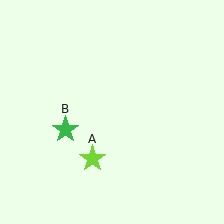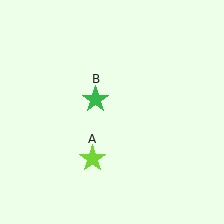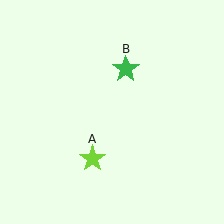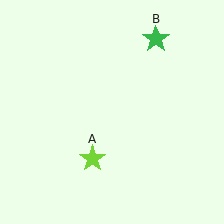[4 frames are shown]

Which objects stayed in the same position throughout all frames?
Lime star (object A) remained stationary.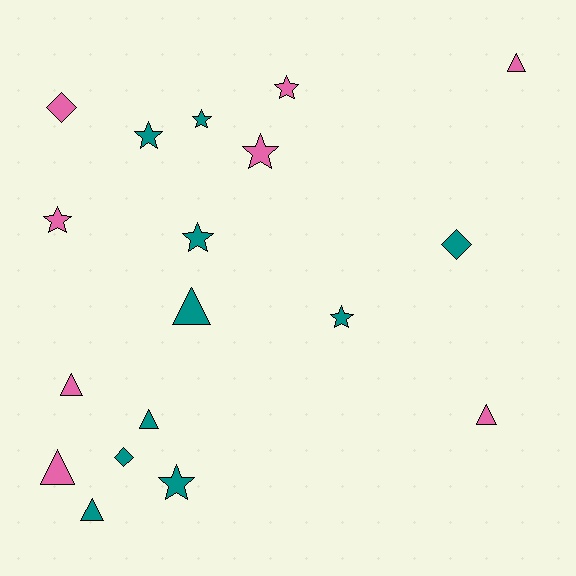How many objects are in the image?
There are 18 objects.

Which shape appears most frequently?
Star, with 8 objects.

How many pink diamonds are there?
There is 1 pink diamond.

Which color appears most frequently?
Teal, with 10 objects.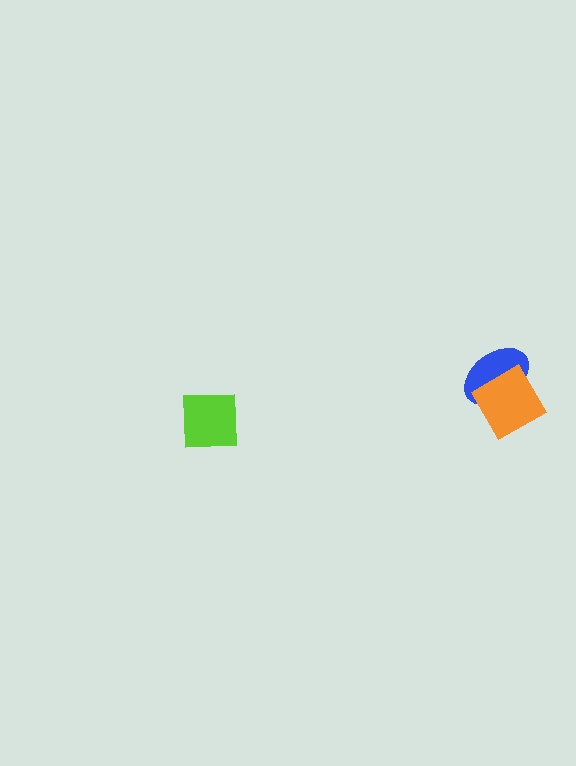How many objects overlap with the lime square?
0 objects overlap with the lime square.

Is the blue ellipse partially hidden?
Yes, it is partially covered by another shape.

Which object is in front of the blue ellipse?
The orange square is in front of the blue ellipse.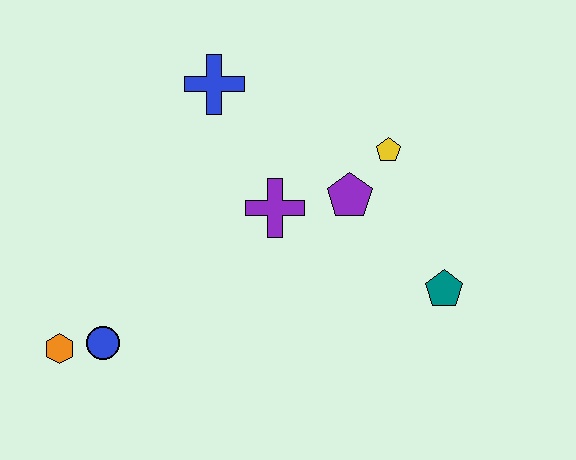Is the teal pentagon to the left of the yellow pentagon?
No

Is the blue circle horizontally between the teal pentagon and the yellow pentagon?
No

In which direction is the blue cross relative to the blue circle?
The blue cross is above the blue circle.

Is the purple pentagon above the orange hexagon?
Yes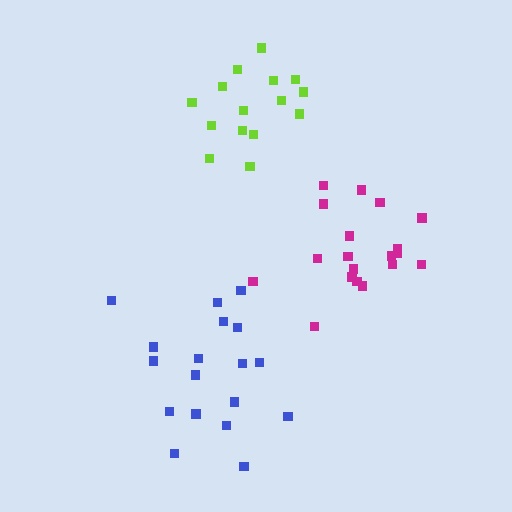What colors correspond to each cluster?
The clusters are colored: magenta, lime, blue.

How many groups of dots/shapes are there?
There are 3 groups.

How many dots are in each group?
Group 1: 19 dots, Group 2: 15 dots, Group 3: 18 dots (52 total).